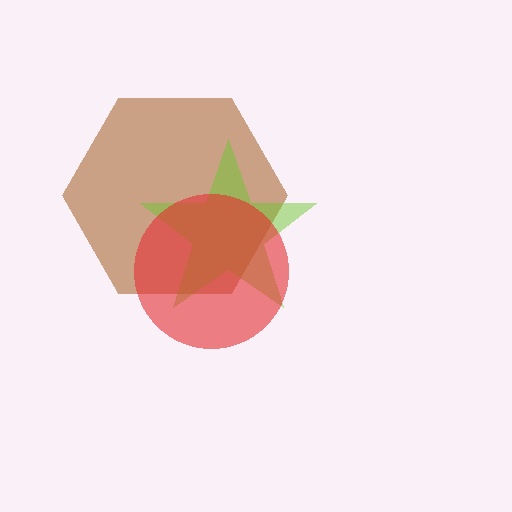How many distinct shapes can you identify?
There are 3 distinct shapes: a brown hexagon, a lime star, a red circle.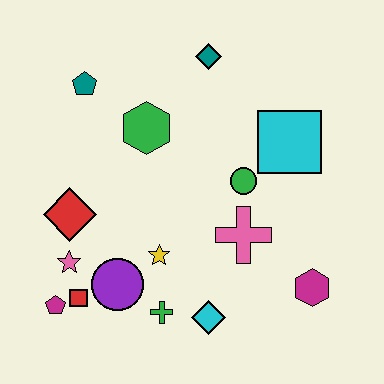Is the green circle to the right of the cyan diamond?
Yes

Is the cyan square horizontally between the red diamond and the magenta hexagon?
Yes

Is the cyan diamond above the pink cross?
No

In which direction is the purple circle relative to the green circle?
The purple circle is to the left of the green circle.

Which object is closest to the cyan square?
The green circle is closest to the cyan square.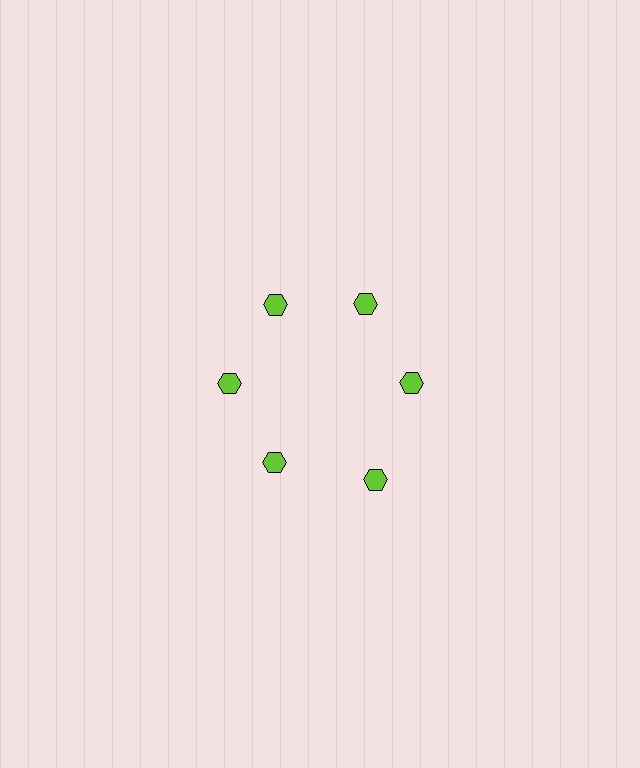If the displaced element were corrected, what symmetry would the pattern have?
It would have 6-fold rotational symmetry — the pattern would map onto itself every 60 degrees.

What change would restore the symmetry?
The symmetry would be restored by moving it inward, back onto the ring so that all 6 hexagons sit at equal angles and equal distance from the center.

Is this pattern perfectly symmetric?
No. The 6 lime hexagons are arranged in a ring, but one element near the 5 o'clock position is pushed outward from the center, breaking the 6-fold rotational symmetry.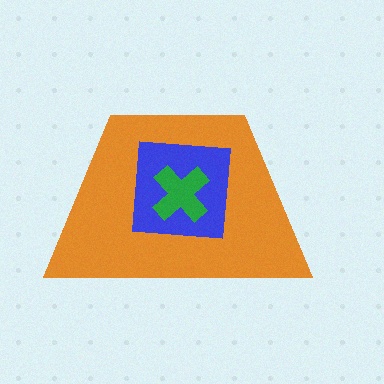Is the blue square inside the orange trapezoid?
Yes.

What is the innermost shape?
The green cross.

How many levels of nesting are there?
3.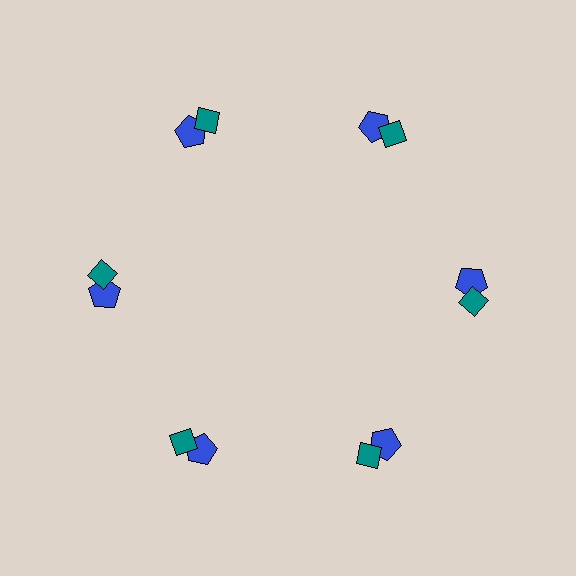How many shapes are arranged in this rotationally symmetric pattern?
There are 12 shapes, arranged in 6 groups of 2.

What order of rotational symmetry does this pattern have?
This pattern has 6-fold rotational symmetry.